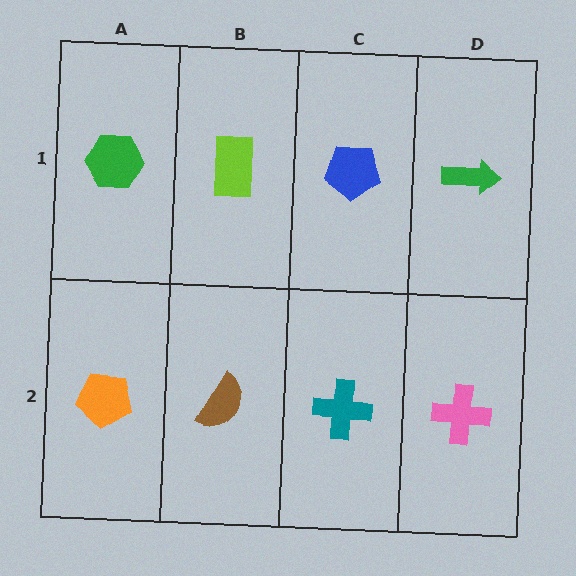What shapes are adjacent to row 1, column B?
A brown semicircle (row 2, column B), a green hexagon (row 1, column A), a blue pentagon (row 1, column C).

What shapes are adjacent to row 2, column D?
A green arrow (row 1, column D), a teal cross (row 2, column C).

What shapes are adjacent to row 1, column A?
An orange pentagon (row 2, column A), a lime rectangle (row 1, column B).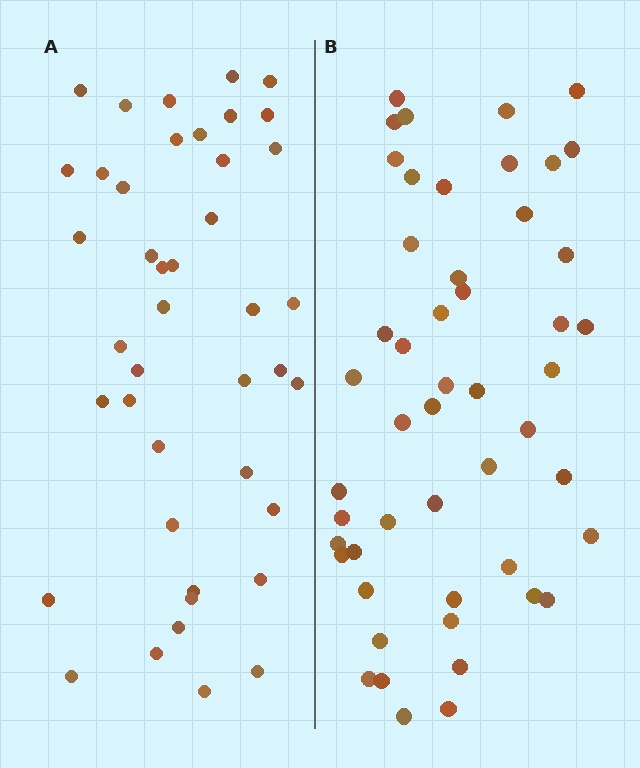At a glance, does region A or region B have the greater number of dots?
Region B (the right region) has more dots.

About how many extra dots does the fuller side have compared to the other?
Region B has roughly 8 or so more dots than region A.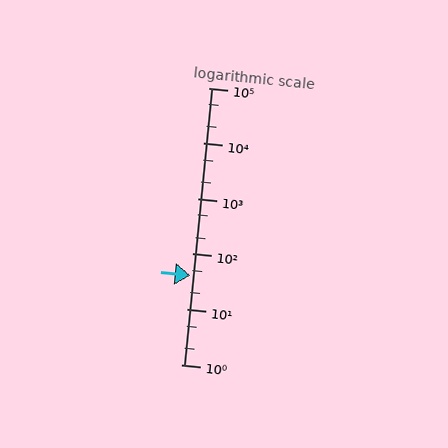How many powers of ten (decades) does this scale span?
The scale spans 5 decades, from 1 to 100000.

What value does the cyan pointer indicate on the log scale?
The pointer indicates approximately 41.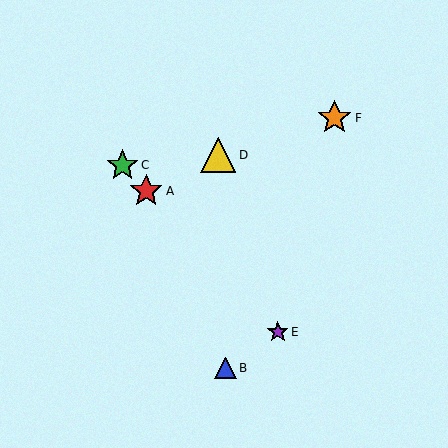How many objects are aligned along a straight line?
3 objects (A, C, E) are aligned along a straight line.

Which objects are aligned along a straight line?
Objects A, C, E are aligned along a straight line.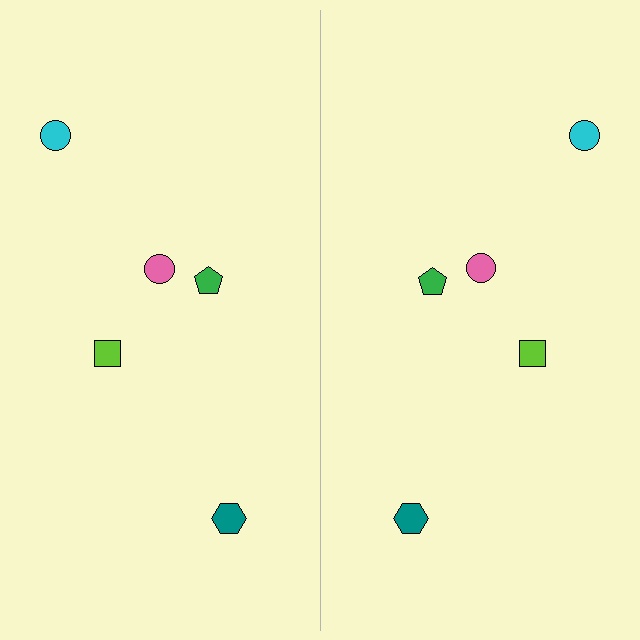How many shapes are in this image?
There are 10 shapes in this image.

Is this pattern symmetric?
Yes, this pattern has bilateral (reflection) symmetry.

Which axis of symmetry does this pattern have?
The pattern has a vertical axis of symmetry running through the center of the image.